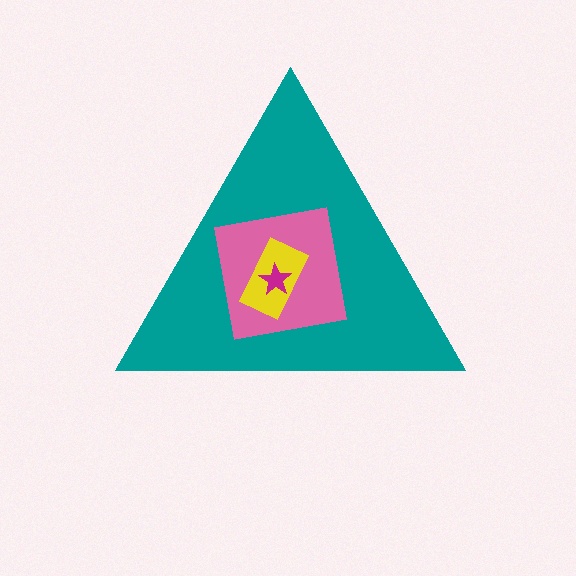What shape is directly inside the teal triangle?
The pink square.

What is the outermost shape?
The teal triangle.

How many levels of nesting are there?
4.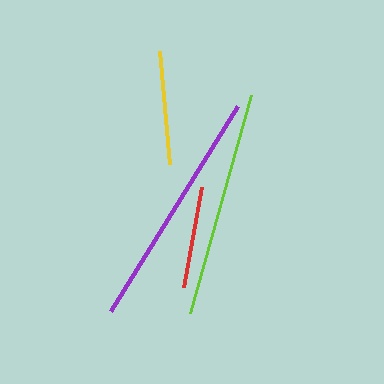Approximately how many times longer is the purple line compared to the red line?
The purple line is approximately 2.4 times the length of the red line.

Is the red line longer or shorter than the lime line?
The lime line is longer than the red line.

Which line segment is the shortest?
The red line is the shortest at approximately 102 pixels.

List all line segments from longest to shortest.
From longest to shortest: purple, lime, yellow, red.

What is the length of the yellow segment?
The yellow segment is approximately 114 pixels long.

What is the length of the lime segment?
The lime segment is approximately 226 pixels long.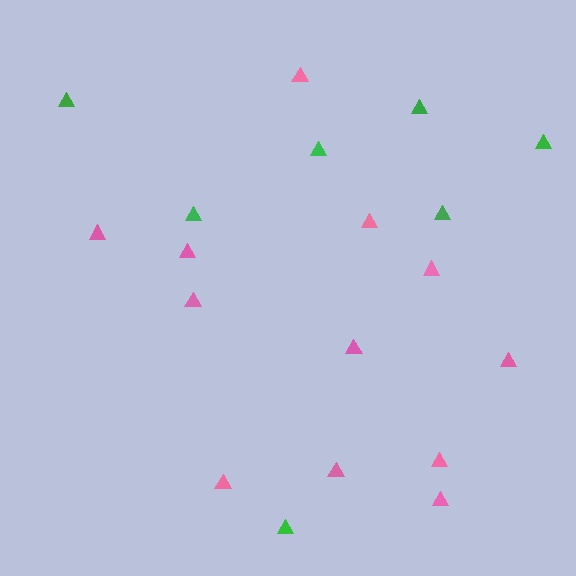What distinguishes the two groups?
There are 2 groups: one group of pink triangles (12) and one group of green triangles (7).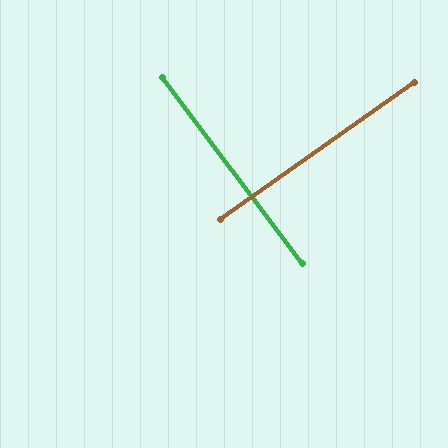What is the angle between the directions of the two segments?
Approximately 88 degrees.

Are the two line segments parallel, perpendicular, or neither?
Perpendicular — they meet at approximately 88°.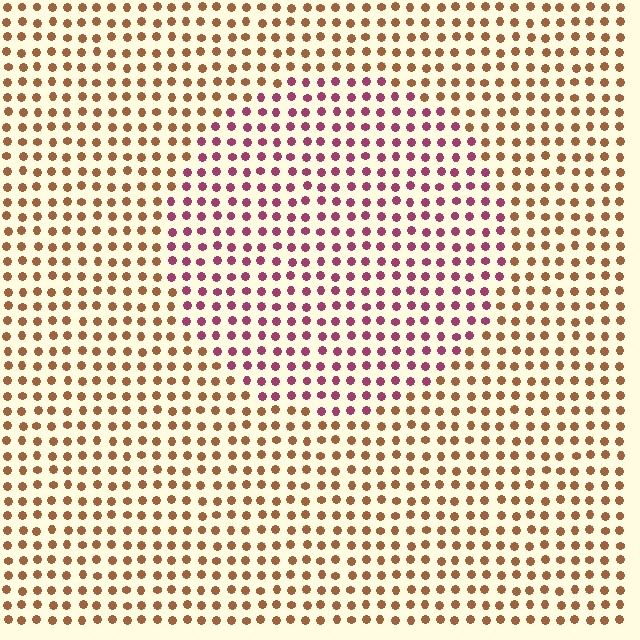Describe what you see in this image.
The image is filled with small brown elements in a uniform arrangement. A circle-shaped region is visible where the elements are tinted to a slightly different hue, forming a subtle color boundary.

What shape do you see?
I see a circle.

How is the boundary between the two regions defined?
The boundary is defined purely by a slight shift in hue (about 53 degrees). Spacing, size, and orientation are identical on both sides.